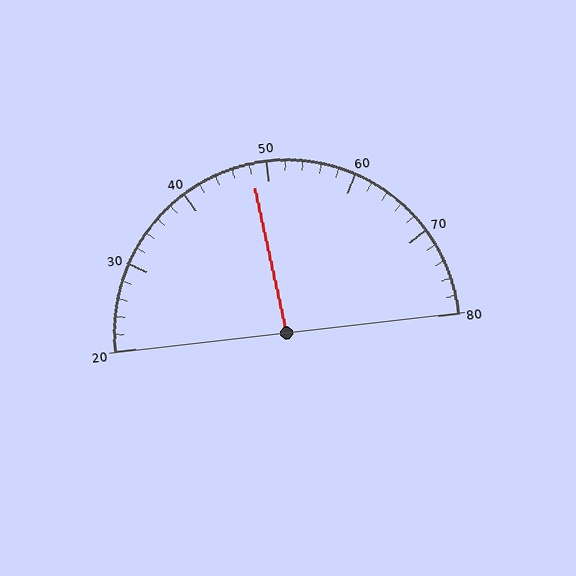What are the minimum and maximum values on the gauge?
The gauge ranges from 20 to 80.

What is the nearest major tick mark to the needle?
The nearest major tick mark is 50.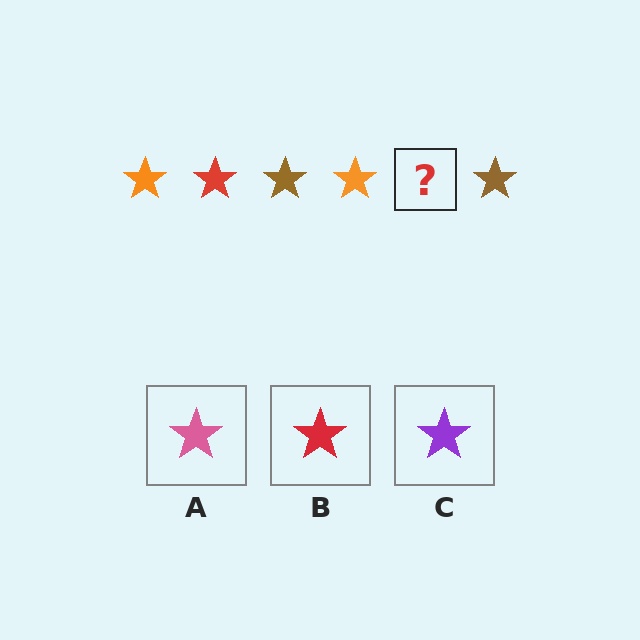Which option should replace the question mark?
Option B.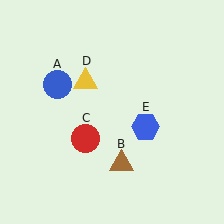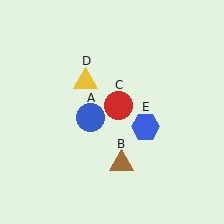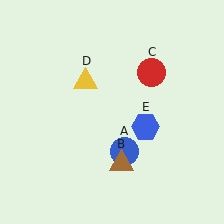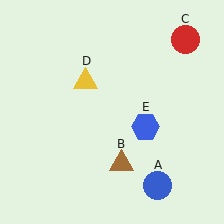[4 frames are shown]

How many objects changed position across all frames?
2 objects changed position: blue circle (object A), red circle (object C).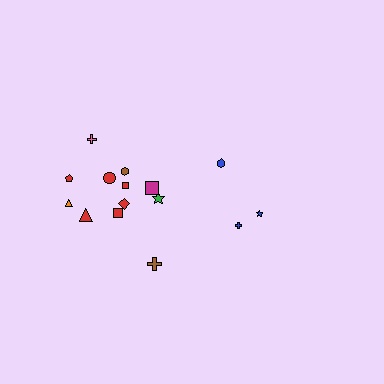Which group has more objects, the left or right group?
The left group.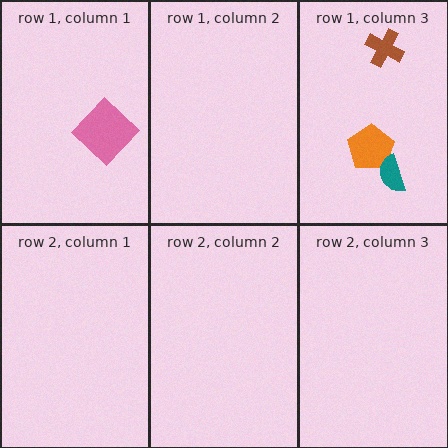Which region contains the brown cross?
The row 1, column 3 region.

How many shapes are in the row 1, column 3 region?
3.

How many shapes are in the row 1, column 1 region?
1.